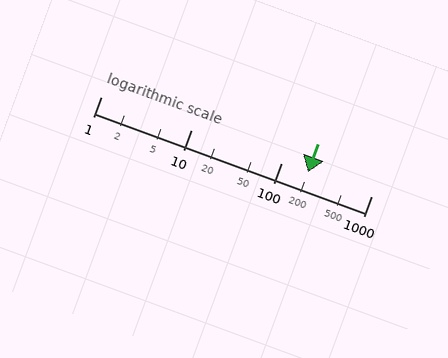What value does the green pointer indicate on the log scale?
The pointer indicates approximately 200.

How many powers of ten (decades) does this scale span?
The scale spans 3 decades, from 1 to 1000.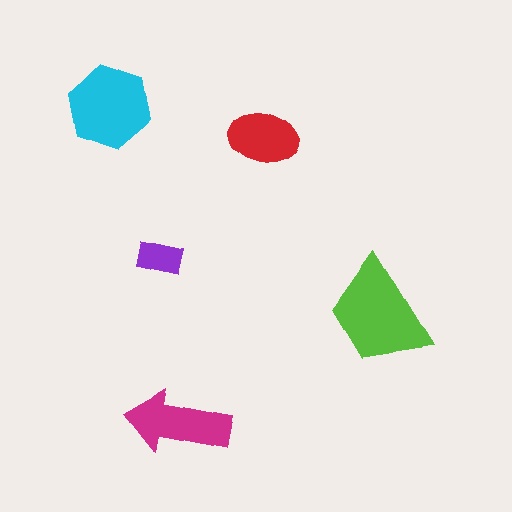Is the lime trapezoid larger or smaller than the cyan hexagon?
Larger.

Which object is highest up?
The cyan hexagon is topmost.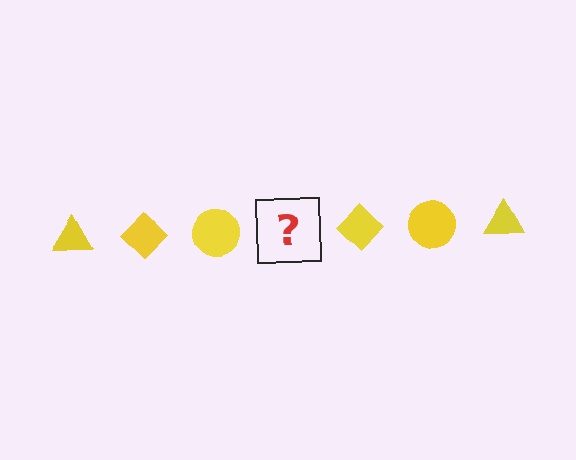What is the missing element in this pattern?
The missing element is a yellow triangle.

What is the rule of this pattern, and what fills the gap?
The rule is that the pattern cycles through triangle, diamond, circle shapes in yellow. The gap should be filled with a yellow triangle.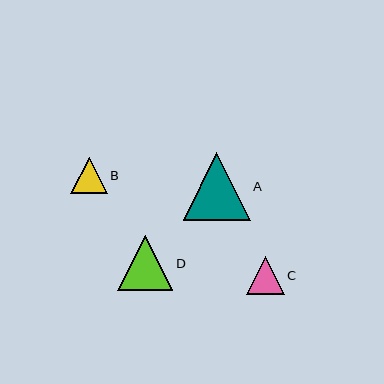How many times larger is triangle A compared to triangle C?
Triangle A is approximately 1.8 times the size of triangle C.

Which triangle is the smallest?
Triangle B is the smallest with a size of approximately 37 pixels.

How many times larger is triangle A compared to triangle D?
Triangle A is approximately 1.2 times the size of triangle D.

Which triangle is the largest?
Triangle A is the largest with a size of approximately 67 pixels.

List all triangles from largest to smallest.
From largest to smallest: A, D, C, B.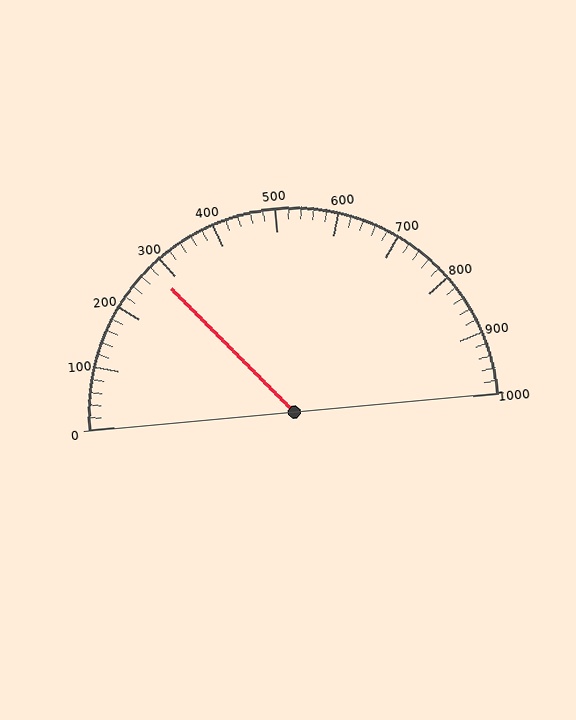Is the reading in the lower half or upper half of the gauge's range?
The reading is in the lower half of the range (0 to 1000).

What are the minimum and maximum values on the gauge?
The gauge ranges from 0 to 1000.